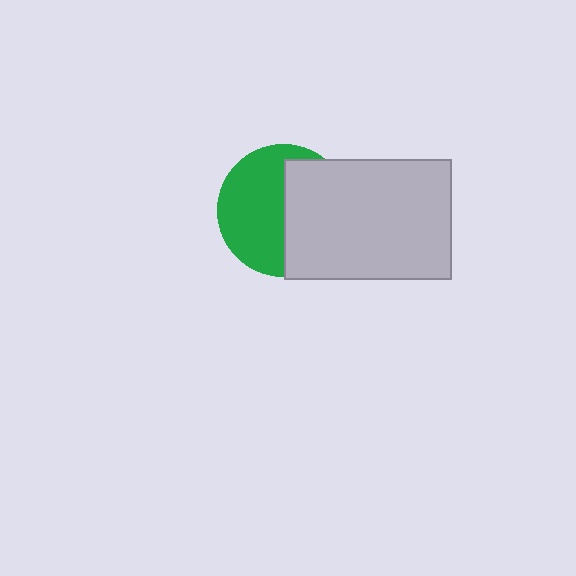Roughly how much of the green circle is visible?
About half of it is visible (roughly 53%).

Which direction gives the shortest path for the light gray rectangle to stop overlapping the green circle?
Moving right gives the shortest separation.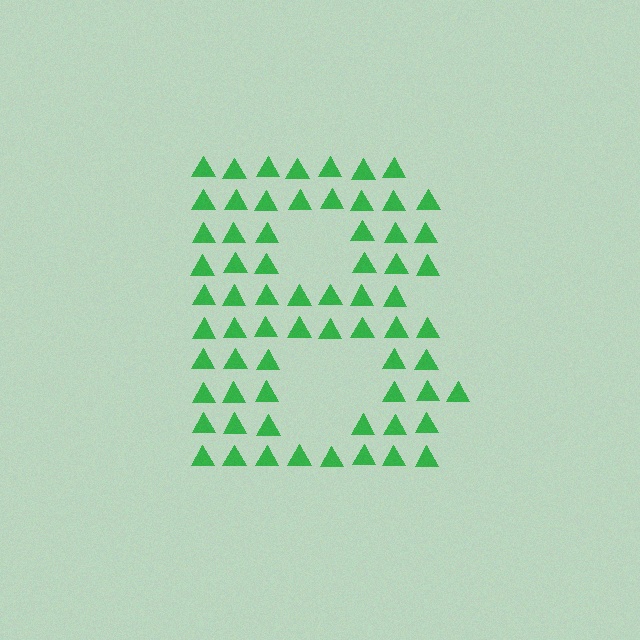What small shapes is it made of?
It is made of small triangles.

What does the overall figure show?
The overall figure shows the letter B.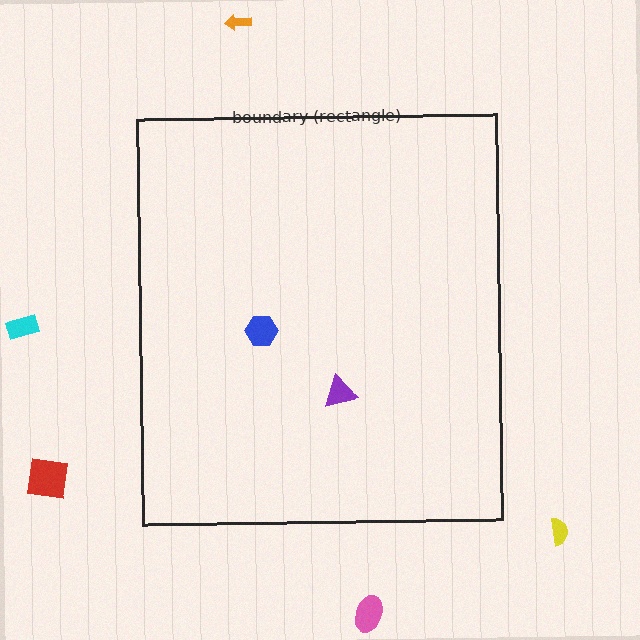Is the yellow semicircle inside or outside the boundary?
Outside.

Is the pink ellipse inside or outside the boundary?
Outside.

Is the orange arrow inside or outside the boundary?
Outside.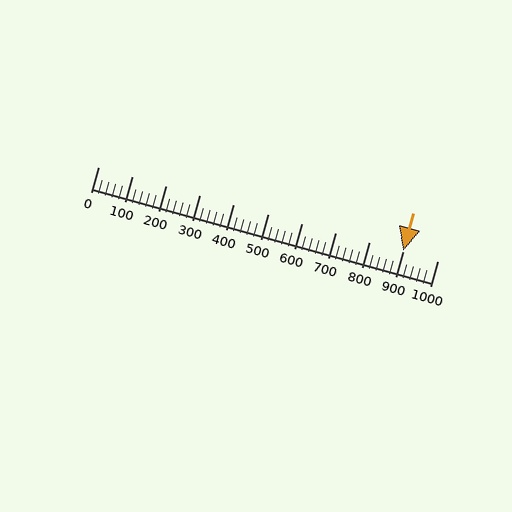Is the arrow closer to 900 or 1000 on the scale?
The arrow is closer to 900.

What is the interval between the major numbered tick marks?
The major tick marks are spaced 100 units apart.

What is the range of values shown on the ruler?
The ruler shows values from 0 to 1000.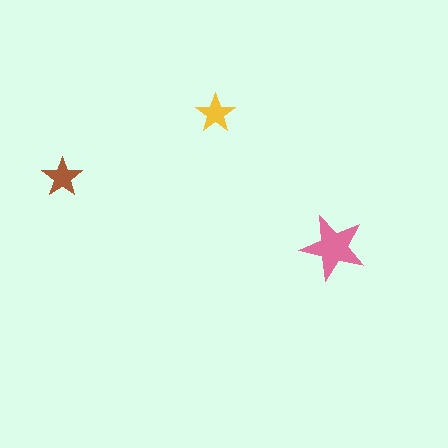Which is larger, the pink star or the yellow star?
The pink one.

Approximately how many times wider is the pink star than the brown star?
About 1.5 times wider.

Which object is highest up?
The yellow star is topmost.